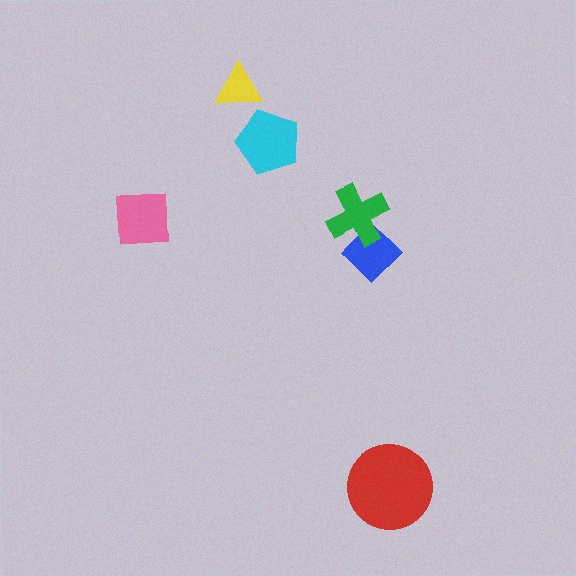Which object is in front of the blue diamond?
The green cross is in front of the blue diamond.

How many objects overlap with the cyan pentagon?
0 objects overlap with the cyan pentagon.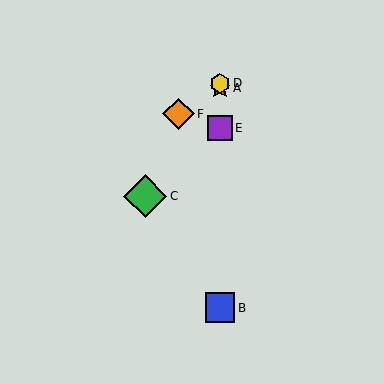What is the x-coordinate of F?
Object F is at x≈178.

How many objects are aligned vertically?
4 objects (A, B, D, E) are aligned vertically.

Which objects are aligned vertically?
Objects A, B, D, E are aligned vertically.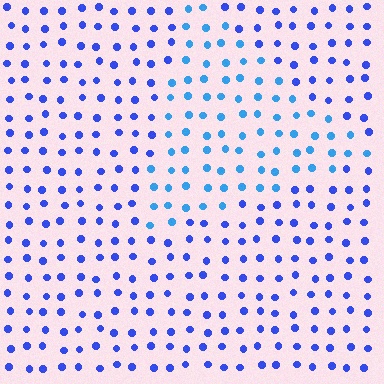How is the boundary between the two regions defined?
The boundary is defined purely by a slight shift in hue (about 28 degrees). Spacing, size, and orientation are identical on both sides.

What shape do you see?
I see a triangle.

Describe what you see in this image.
The image is filled with small blue elements in a uniform arrangement. A triangle-shaped region is visible where the elements are tinted to a slightly different hue, forming a subtle color boundary.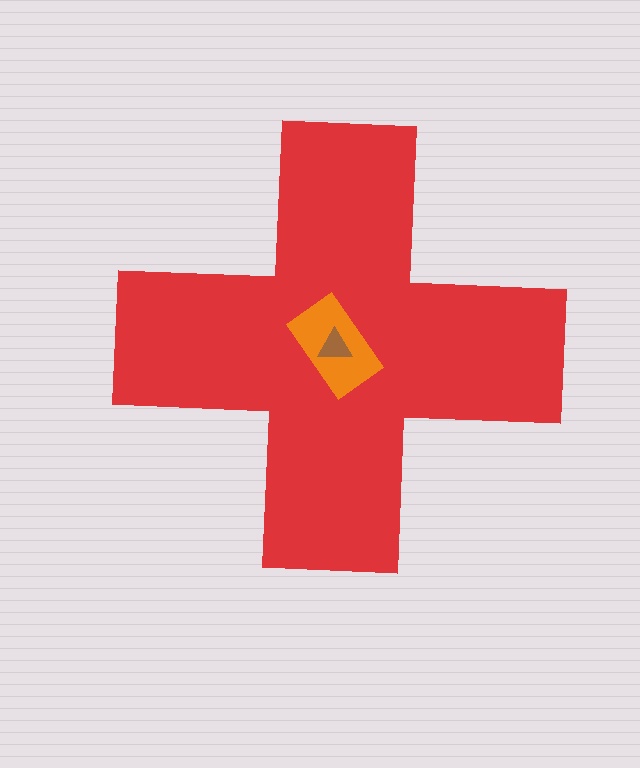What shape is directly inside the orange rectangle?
The brown triangle.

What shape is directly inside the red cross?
The orange rectangle.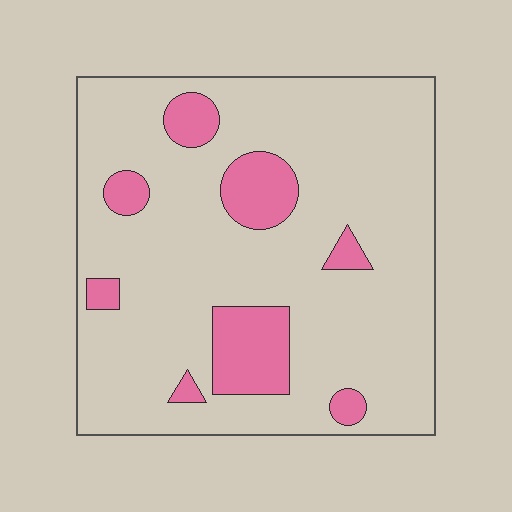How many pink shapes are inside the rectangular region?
8.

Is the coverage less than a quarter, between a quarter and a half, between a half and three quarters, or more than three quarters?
Less than a quarter.